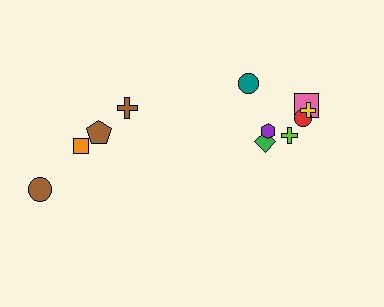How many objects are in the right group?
There are 7 objects.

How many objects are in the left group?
There are 4 objects.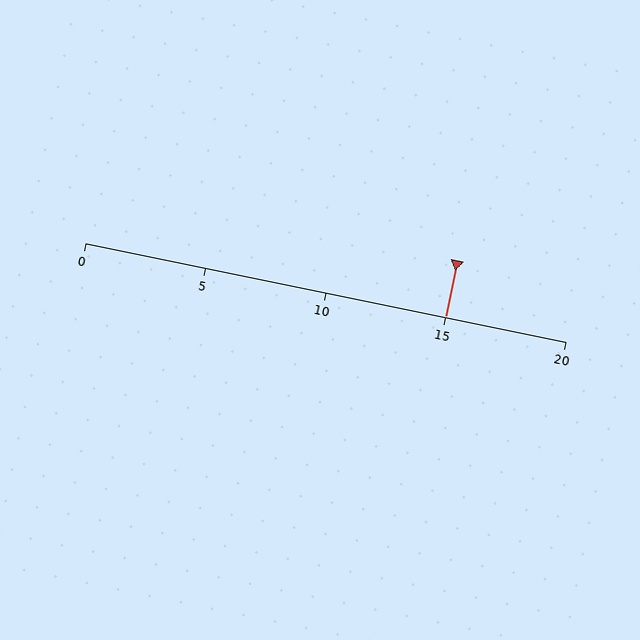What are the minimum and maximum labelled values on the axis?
The axis runs from 0 to 20.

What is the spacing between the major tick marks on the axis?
The major ticks are spaced 5 apart.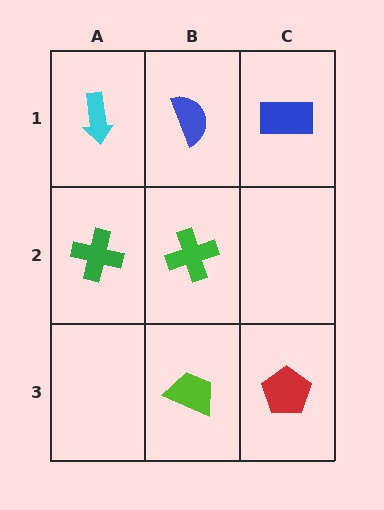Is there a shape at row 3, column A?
No, that cell is empty.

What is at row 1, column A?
A cyan arrow.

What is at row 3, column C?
A red pentagon.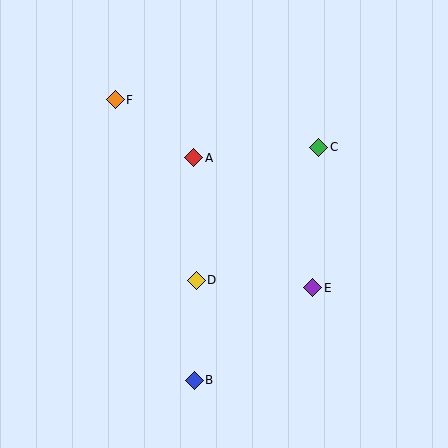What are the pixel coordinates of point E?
Point E is at (313, 288).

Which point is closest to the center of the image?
Point D at (196, 280) is closest to the center.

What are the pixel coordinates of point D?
Point D is at (196, 280).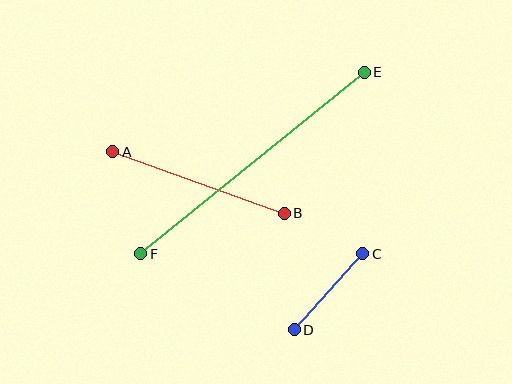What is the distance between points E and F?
The distance is approximately 288 pixels.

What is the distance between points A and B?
The distance is approximately 182 pixels.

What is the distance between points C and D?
The distance is approximately 102 pixels.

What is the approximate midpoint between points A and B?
The midpoint is at approximately (199, 182) pixels.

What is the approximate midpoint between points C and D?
The midpoint is at approximately (329, 292) pixels.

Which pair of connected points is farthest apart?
Points E and F are farthest apart.